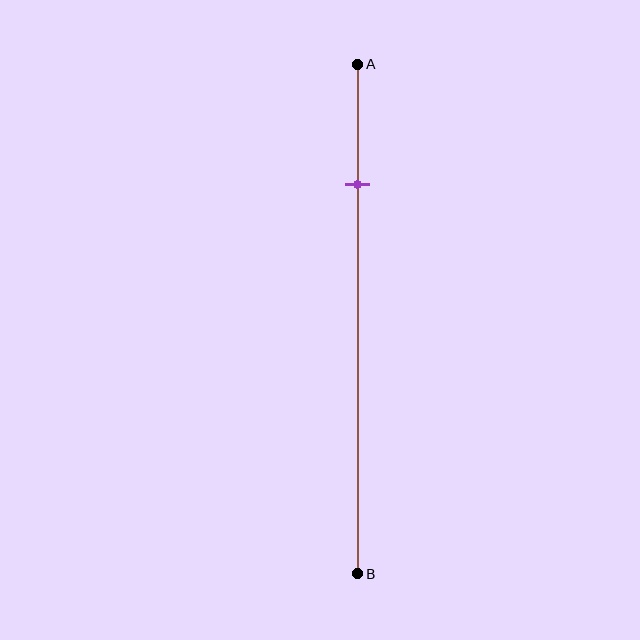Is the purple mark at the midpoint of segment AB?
No, the mark is at about 25% from A, not at the 50% midpoint.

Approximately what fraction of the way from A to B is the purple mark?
The purple mark is approximately 25% of the way from A to B.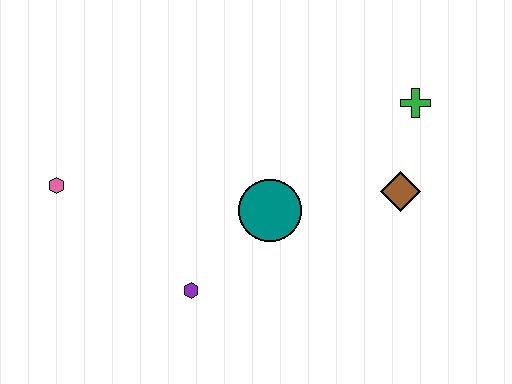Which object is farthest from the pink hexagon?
The green cross is farthest from the pink hexagon.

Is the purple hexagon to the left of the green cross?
Yes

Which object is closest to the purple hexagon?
The teal circle is closest to the purple hexagon.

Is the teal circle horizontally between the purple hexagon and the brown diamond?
Yes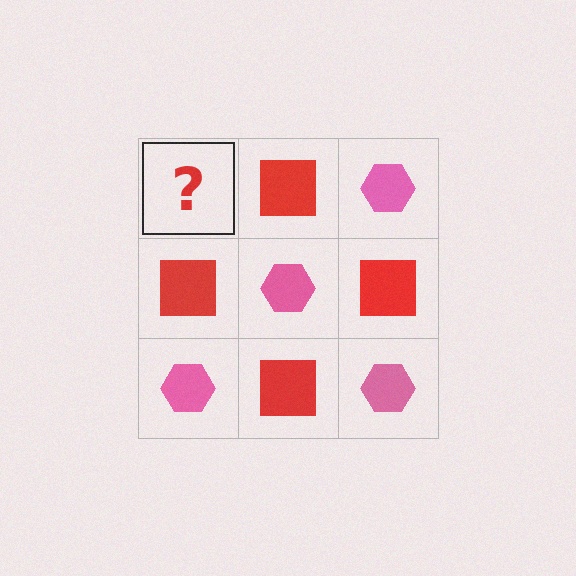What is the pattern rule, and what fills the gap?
The rule is that it alternates pink hexagon and red square in a checkerboard pattern. The gap should be filled with a pink hexagon.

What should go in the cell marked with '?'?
The missing cell should contain a pink hexagon.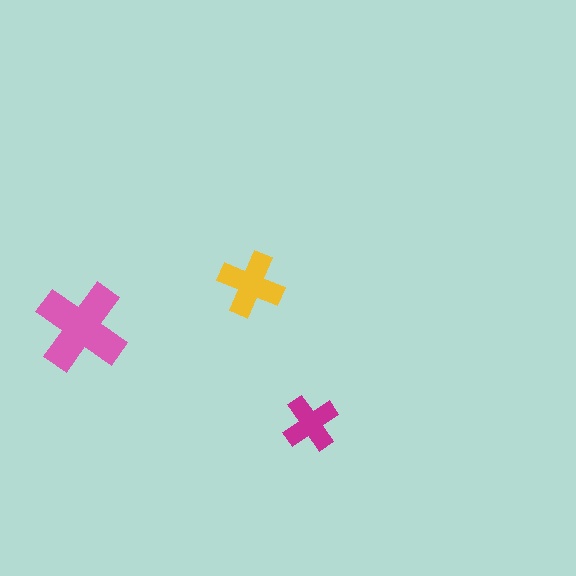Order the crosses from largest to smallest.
the pink one, the yellow one, the magenta one.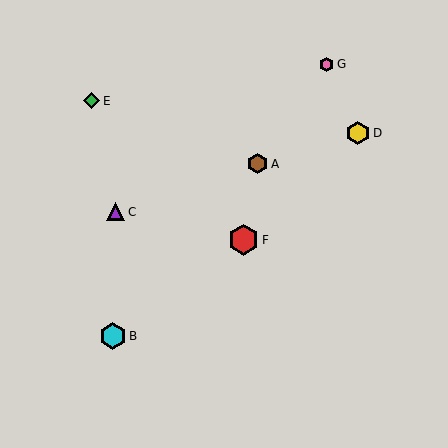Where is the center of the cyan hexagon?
The center of the cyan hexagon is at (113, 336).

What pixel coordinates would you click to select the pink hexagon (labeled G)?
Click at (327, 64) to select the pink hexagon G.